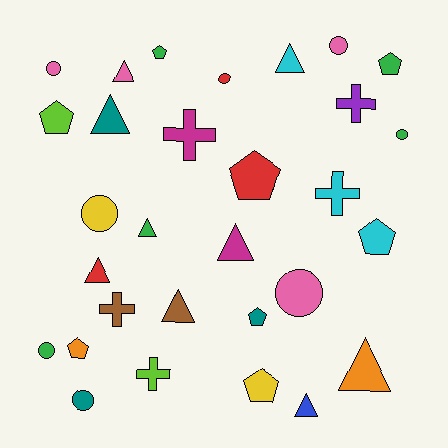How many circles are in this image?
There are 8 circles.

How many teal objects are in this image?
There are 3 teal objects.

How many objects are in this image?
There are 30 objects.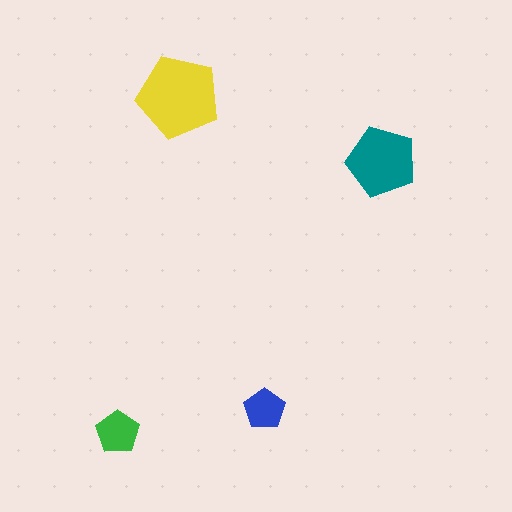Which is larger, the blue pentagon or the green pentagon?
The green one.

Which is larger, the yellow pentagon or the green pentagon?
The yellow one.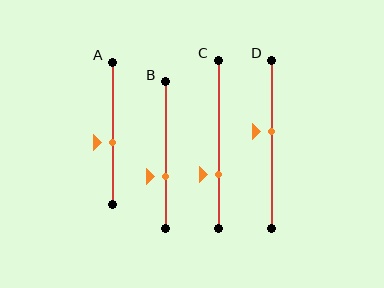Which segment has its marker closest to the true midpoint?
Segment A has its marker closest to the true midpoint.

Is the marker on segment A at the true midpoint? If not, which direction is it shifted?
No, the marker on segment A is shifted downward by about 6% of the segment length.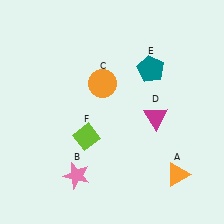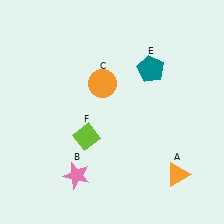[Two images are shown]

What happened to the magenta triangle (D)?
The magenta triangle (D) was removed in Image 2. It was in the bottom-right area of Image 1.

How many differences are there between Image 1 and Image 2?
There is 1 difference between the two images.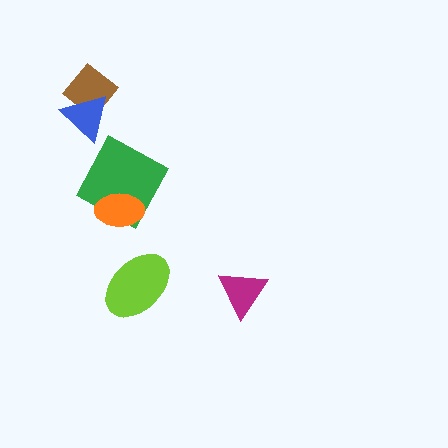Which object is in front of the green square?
The orange ellipse is in front of the green square.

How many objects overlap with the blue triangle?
1 object overlaps with the blue triangle.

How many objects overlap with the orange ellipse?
1 object overlaps with the orange ellipse.